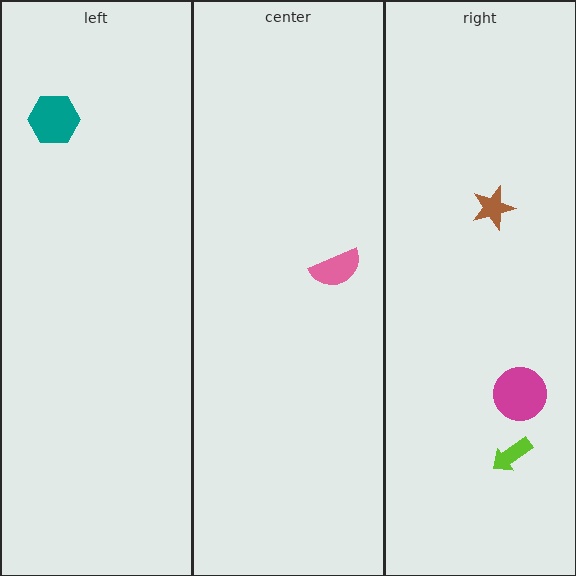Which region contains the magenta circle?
The right region.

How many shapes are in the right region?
3.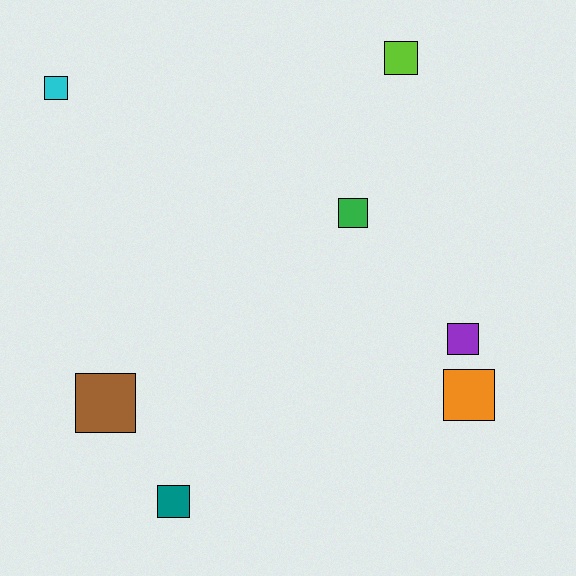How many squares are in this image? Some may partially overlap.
There are 7 squares.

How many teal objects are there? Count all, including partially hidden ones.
There is 1 teal object.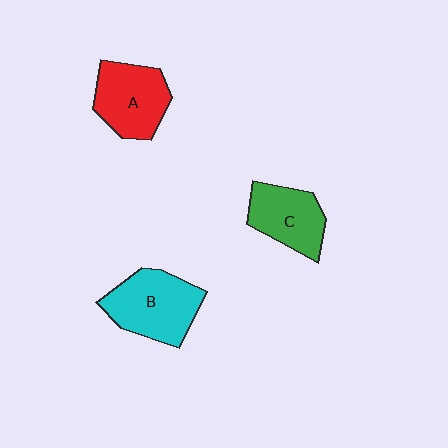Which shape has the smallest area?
Shape C (green).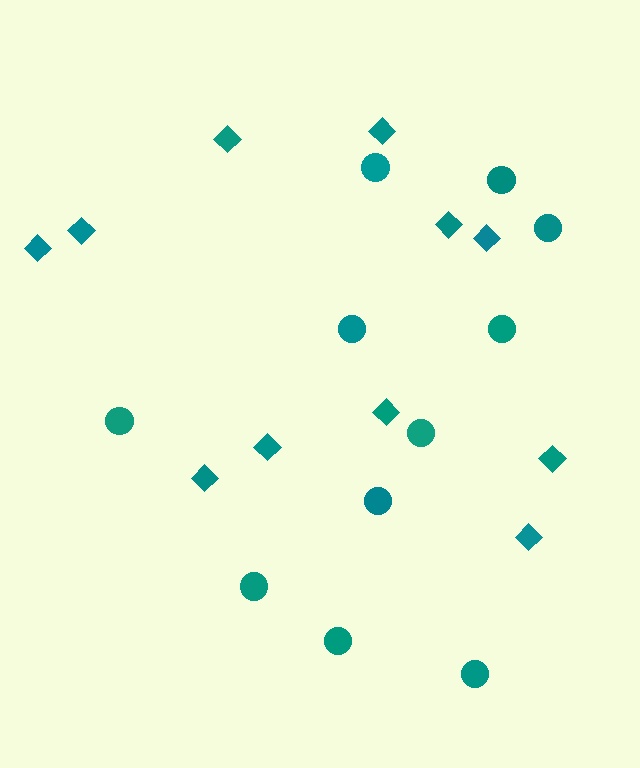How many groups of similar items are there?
There are 2 groups: one group of diamonds (11) and one group of circles (11).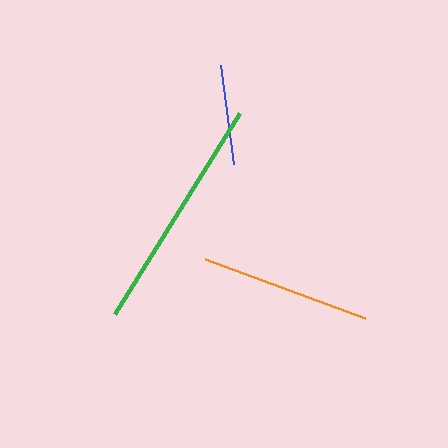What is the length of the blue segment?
The blue segment is approximately 99 pixels long.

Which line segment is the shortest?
The blue line is the shortest at approximately 99 pixels.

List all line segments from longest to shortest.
From longest to shortest: green, orange, blue.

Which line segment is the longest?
The green line is the longest at approximately 237 pixels.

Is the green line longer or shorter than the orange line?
The green line is longer than the orange line.